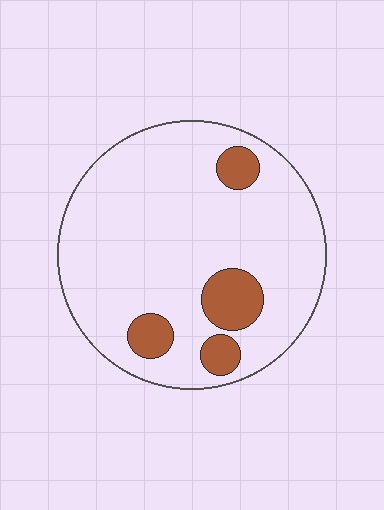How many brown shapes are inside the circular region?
4.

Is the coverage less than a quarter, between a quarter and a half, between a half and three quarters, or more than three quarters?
Less than a quarter.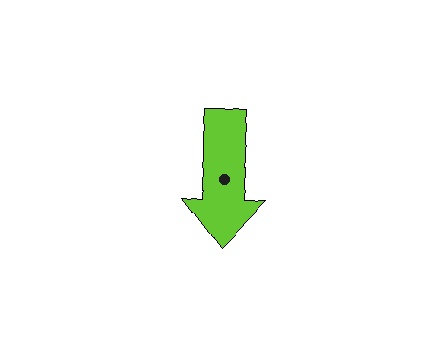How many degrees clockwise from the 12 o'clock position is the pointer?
Approximately 184 degrees.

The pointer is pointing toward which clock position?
Roughly 6 o'clock.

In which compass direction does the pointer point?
South.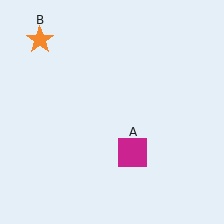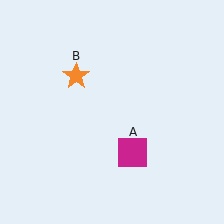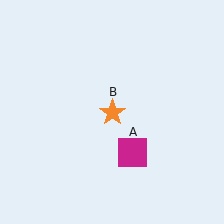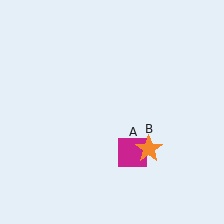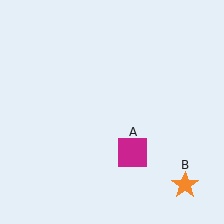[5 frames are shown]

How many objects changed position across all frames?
1 object changed position: orange star (object B).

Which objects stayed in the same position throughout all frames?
Magenta square (object A) remained stationary.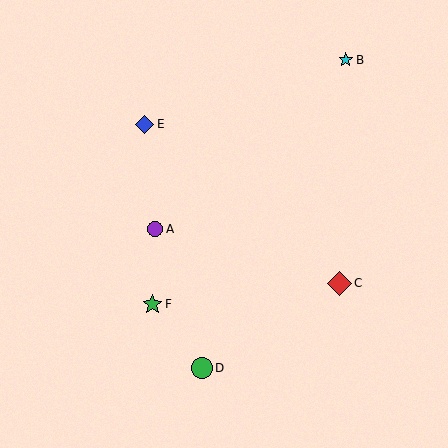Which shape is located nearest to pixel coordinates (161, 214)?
The purple circle (labeled A) at (155, 229) is nearest to that location.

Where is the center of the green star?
The center of the green star is at (152, 304).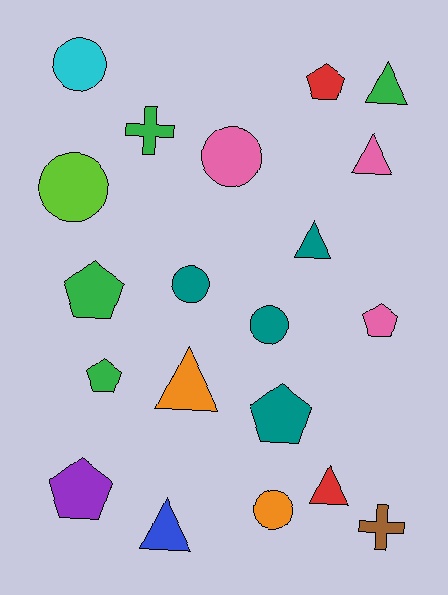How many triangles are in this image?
There are 6 triangles.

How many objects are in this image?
There are 20 objects.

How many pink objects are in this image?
There are 3 pink objects.